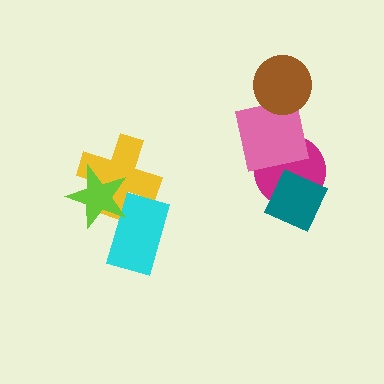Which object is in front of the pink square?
The brown circle is in front of the pink square.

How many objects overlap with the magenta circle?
2 objects overlap with the magenta circle.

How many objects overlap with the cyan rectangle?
2 objects overlap with the cyan rectangle.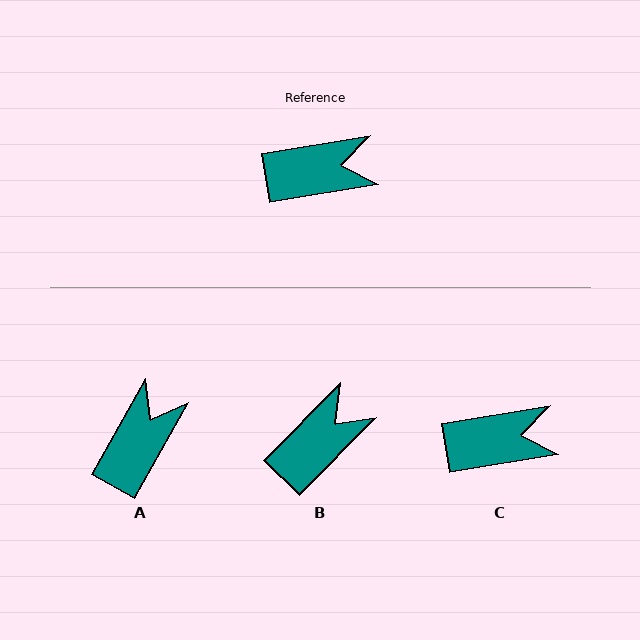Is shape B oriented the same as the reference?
No, it is off by about 36 degrees.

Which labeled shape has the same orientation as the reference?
C.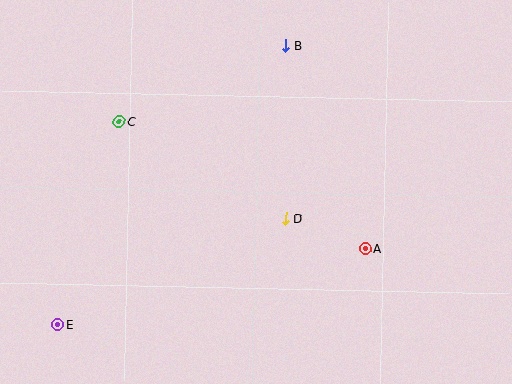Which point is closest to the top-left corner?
Point C is closest to the top-left corner.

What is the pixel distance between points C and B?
The distance between C and B is 183 pixels.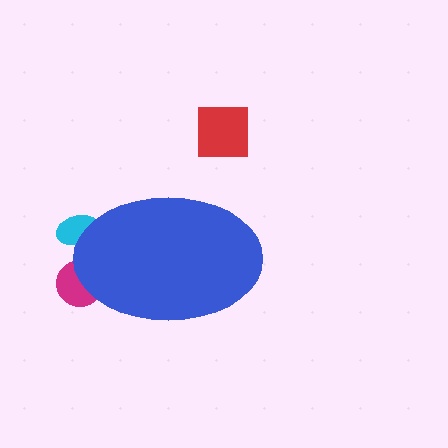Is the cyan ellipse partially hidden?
Yes, the cyan ellipse is partially hidden behind the blue ellipse.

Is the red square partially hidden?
No, the red square is fully visible.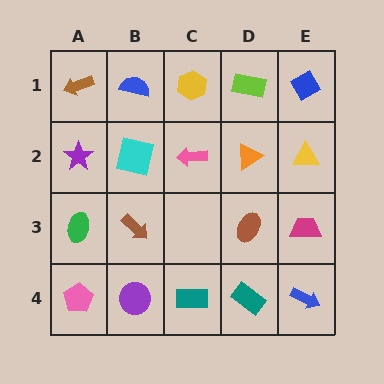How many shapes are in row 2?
5 shapes.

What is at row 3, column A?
A green ellipse.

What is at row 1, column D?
A lime rectangle.